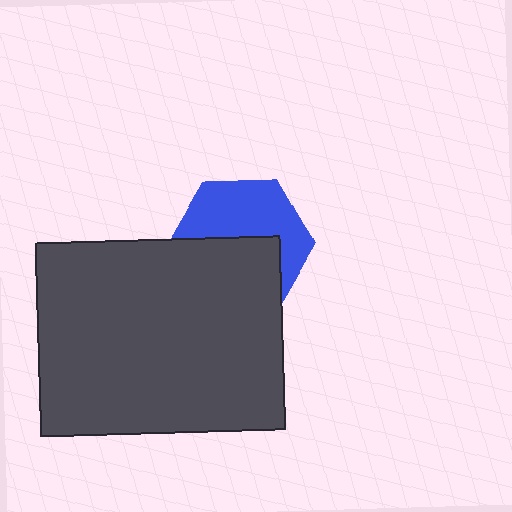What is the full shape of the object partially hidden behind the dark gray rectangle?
The partially hidden object is a blue hexagon.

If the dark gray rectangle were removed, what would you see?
You would see the complete blue hexagon.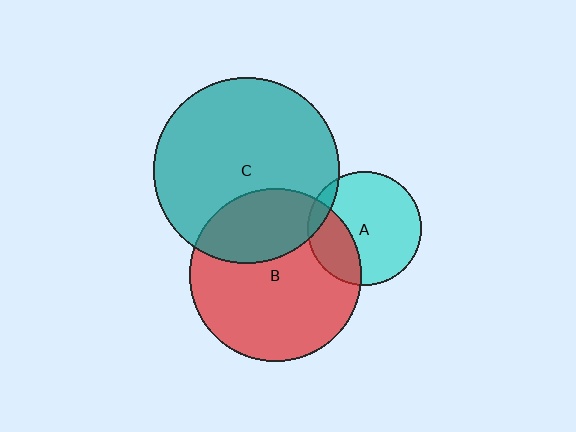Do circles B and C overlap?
Yes.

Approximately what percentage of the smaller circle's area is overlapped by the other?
Approximately 30%.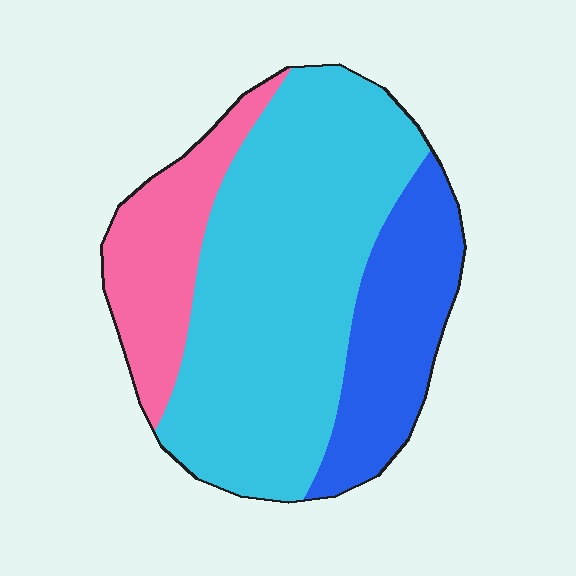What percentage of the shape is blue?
Blue covers 22% of the shape.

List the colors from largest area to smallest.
From largest to smallest: cyan, blue, pink.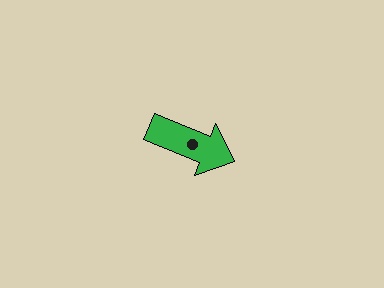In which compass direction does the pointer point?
Southeast.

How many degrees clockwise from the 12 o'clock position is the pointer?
Approximately 113 degrees.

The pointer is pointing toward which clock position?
Roughly 4 o'clock.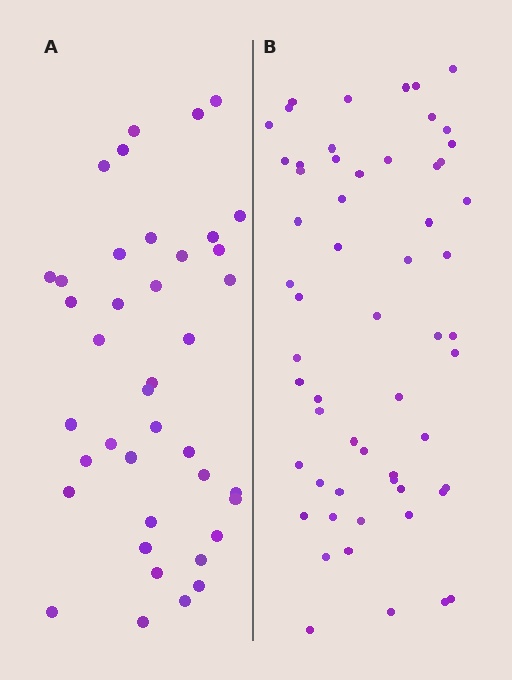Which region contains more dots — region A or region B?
Region B (the right region) has more dots.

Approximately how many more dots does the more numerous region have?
Region B has approximately 20 more dots than region A.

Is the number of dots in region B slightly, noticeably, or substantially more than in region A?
Region B has substantially more. The ratio is roughly 1.4 to 1.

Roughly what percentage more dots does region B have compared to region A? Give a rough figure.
About 45% more.